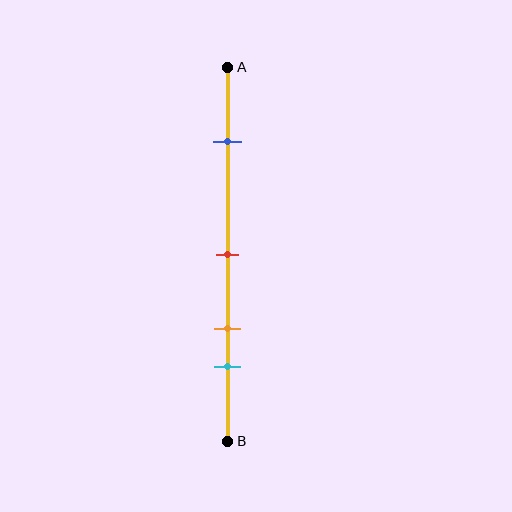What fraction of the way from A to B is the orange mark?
The orange mark is approximately 70% (0.7) of the way from A to B.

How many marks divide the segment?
There are 4 marks dividing the segment.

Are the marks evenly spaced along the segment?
No, the marks are not evenly spaced.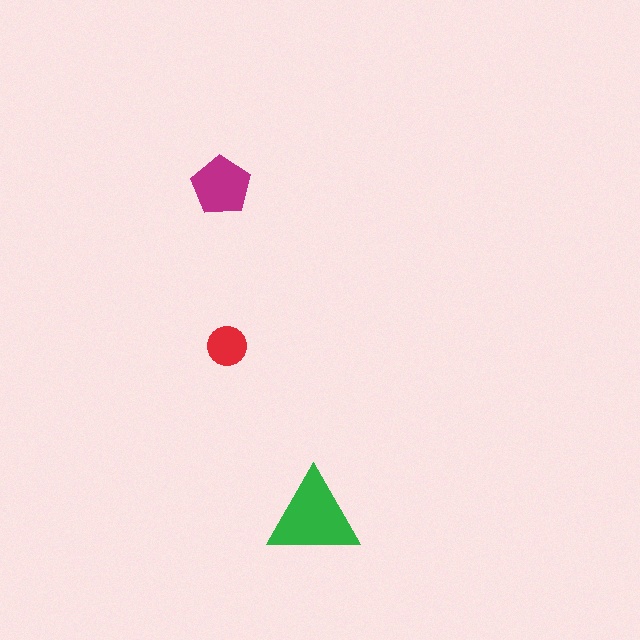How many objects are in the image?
There are 3 objects in the image.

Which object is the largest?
The green triangle.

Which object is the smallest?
The red circle.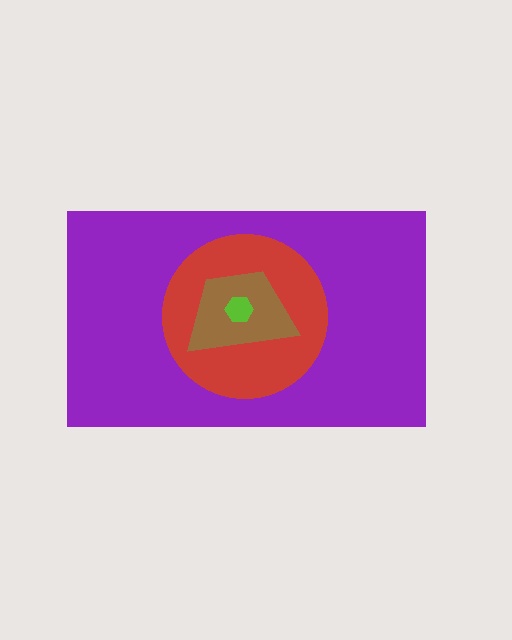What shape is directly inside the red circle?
The brown trapezoid.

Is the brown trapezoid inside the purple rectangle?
Yes.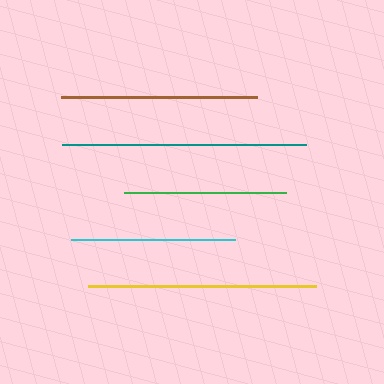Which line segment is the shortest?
The green line is the shortest at approximately 162 pixels.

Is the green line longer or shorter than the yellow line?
The yellow line is longer than the green line.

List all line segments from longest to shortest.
From longest to shortest: teal, yellow, brown, cyan, green.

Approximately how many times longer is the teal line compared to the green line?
The teal line is approximately 1.5 times the length of the green line.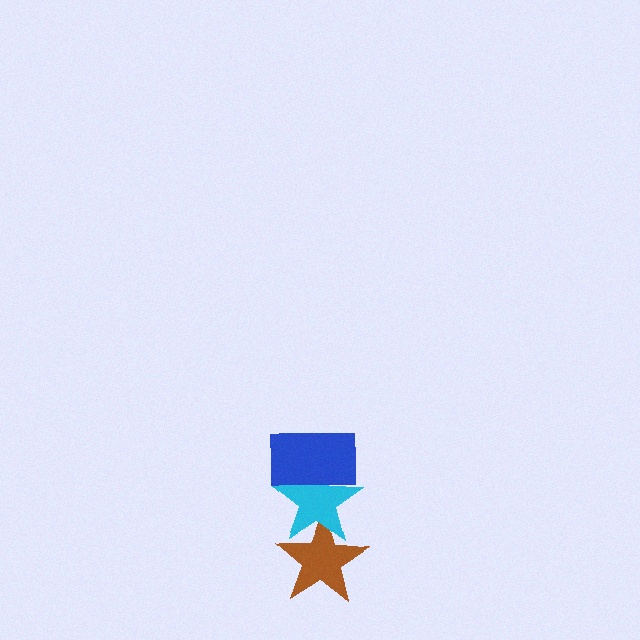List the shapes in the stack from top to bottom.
From top to bottom: the blue rectangle, the cyan star, the brown star.